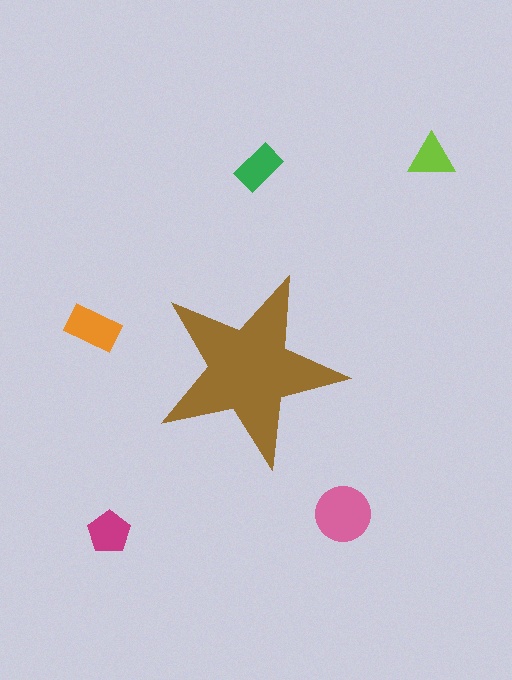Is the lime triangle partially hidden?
No, the lime triangle is fully visible.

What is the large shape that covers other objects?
A brown star.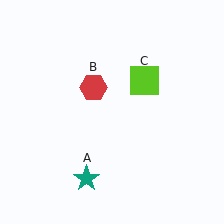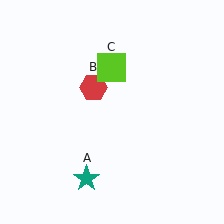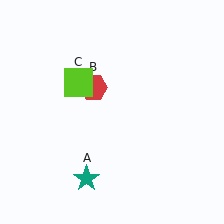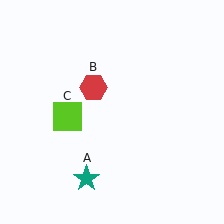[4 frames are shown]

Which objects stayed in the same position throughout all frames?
Teal star (object A) and red hexagon (object B) remained stationary.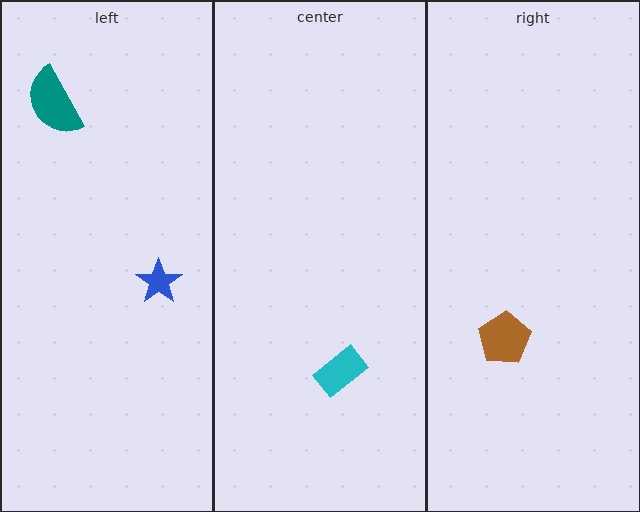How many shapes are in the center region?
1.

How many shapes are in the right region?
1.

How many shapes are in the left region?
2.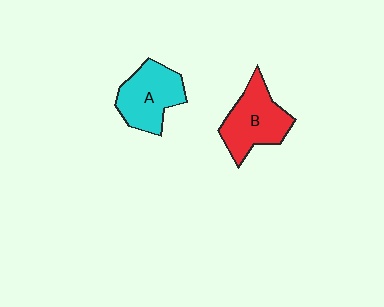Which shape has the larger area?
Shape B (red).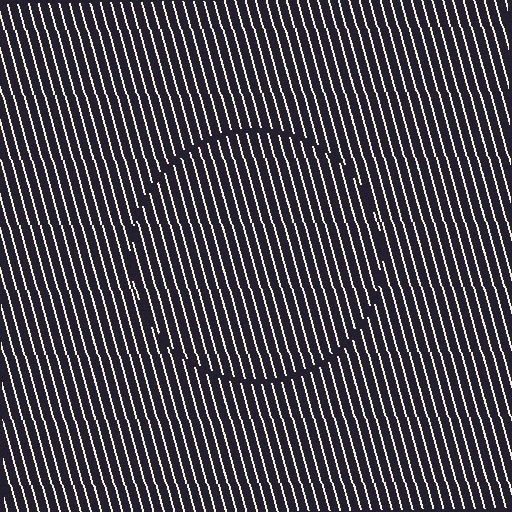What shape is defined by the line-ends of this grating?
An illusory circle. The interior of the shape contains the same grating, shifted by half a period — the contour is defined by the phase discontinuity where line-ends from the inner and outer gratings abut.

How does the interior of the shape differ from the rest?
The interior of the shape contains the same grating, shifted by half a period — the contour is defined by the phase discontinuity where line-ends from the inner and outer gratings abut.